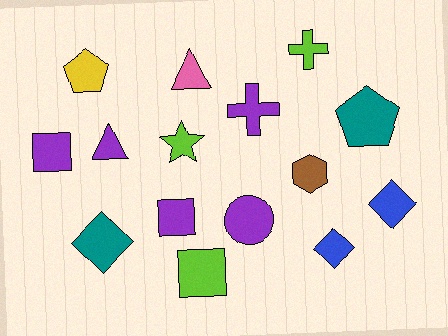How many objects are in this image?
There are 15 objects.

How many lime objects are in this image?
There are 3 lime objects.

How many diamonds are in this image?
There are 3 diamonds.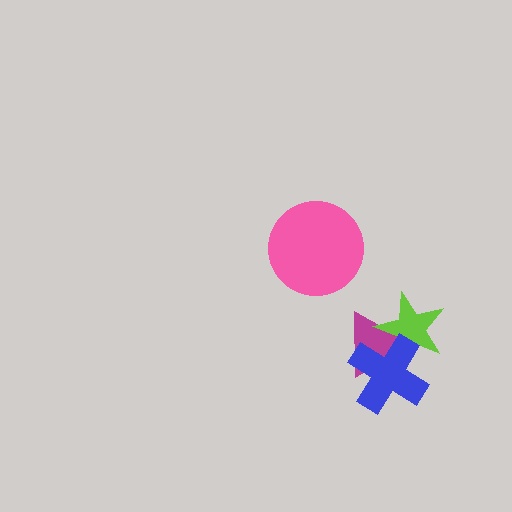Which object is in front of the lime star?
The blue cross is in front of the lime star.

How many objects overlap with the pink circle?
0 objects overlap with the pink circle.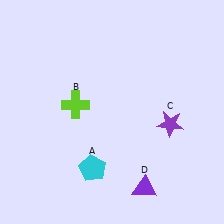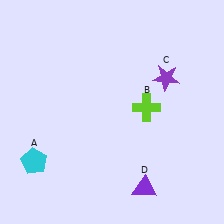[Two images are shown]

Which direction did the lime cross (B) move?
The lime cross (B) moved right.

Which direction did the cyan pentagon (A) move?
The cyan pentagon (A) moved left.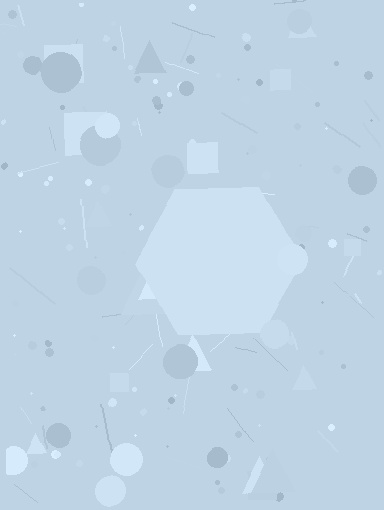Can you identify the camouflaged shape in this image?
The camouflaged shape is a hexagon.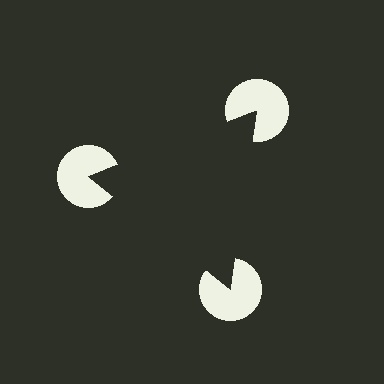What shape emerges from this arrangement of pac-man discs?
An illusory triangle — its edges are inferred from the aligned wedge cuts in the pac-man discs, not physically drawn.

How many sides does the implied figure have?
3 sides.